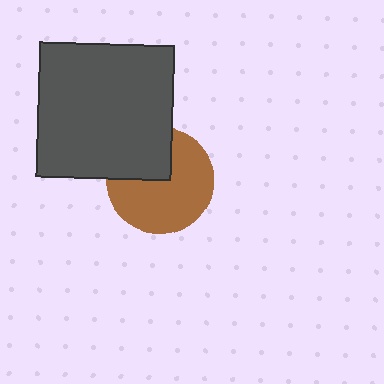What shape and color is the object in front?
The object in front is a dark gray square.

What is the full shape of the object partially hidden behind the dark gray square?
The partially hidden object is a brown circle.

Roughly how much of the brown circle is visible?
Most of it is visible (roughly 68%).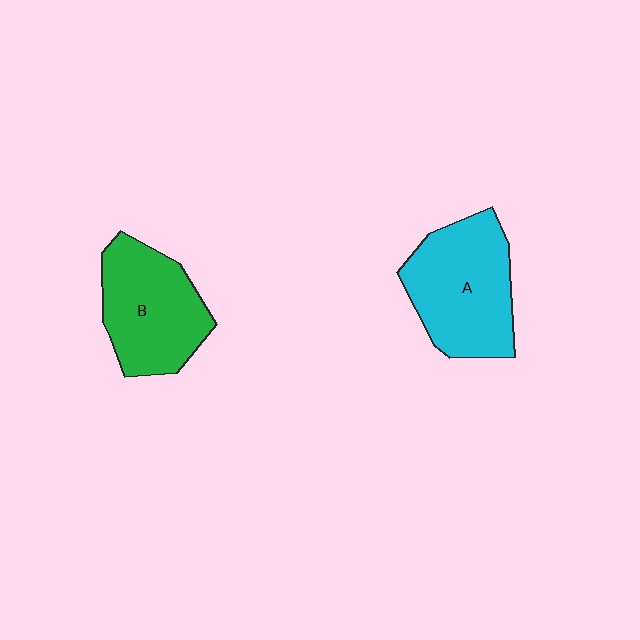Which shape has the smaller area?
Shape B (green).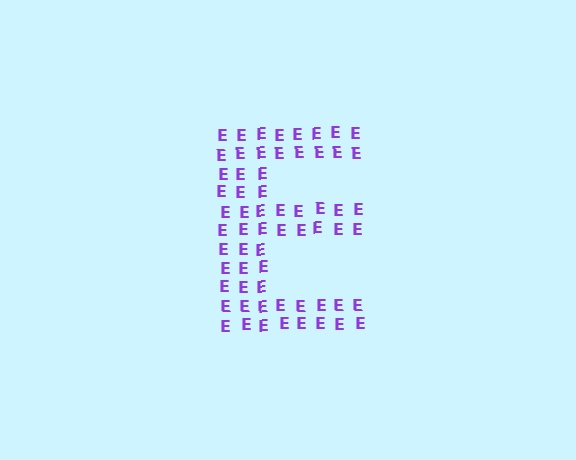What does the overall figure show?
The overall figure shows the letter E.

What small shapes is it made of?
It is made of small letter E's.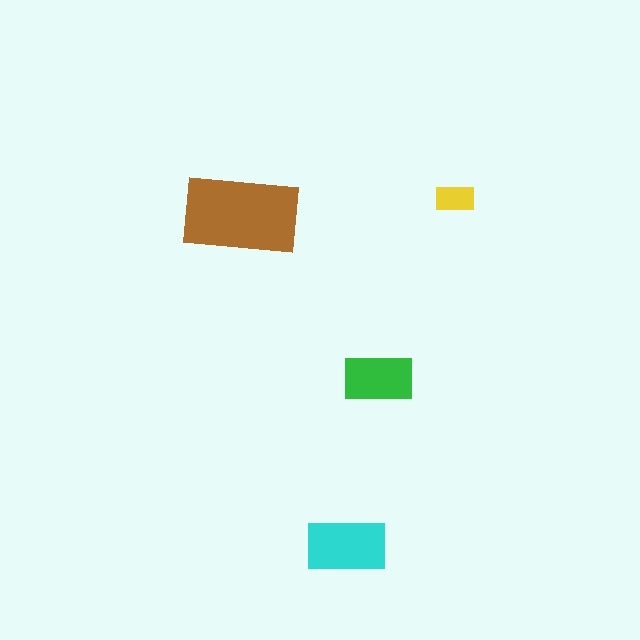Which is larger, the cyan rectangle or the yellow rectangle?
The cyan one.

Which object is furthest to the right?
The yellow rectangle is rightmost.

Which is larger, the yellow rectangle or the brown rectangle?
The brown one.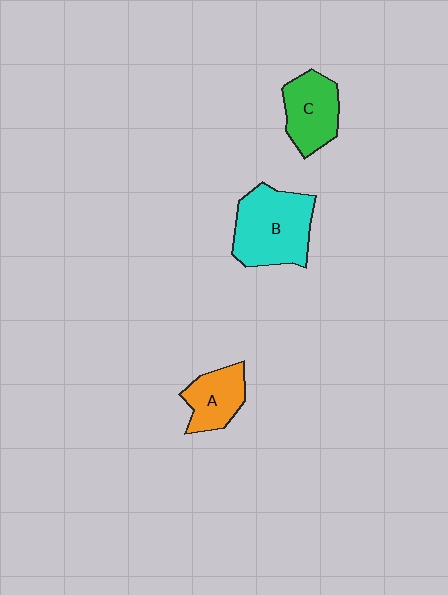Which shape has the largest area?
Shape B (cyan).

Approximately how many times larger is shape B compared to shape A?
Approximately 1.8 times.